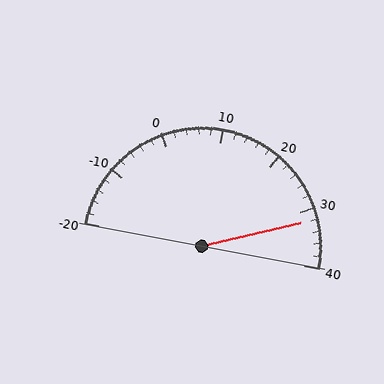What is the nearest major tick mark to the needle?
The nearest major tick mark is 30.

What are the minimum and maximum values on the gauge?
The gauge ranges from -20 to 40.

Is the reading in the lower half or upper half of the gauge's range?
The reading is in the upper half of the range (-20 to 40).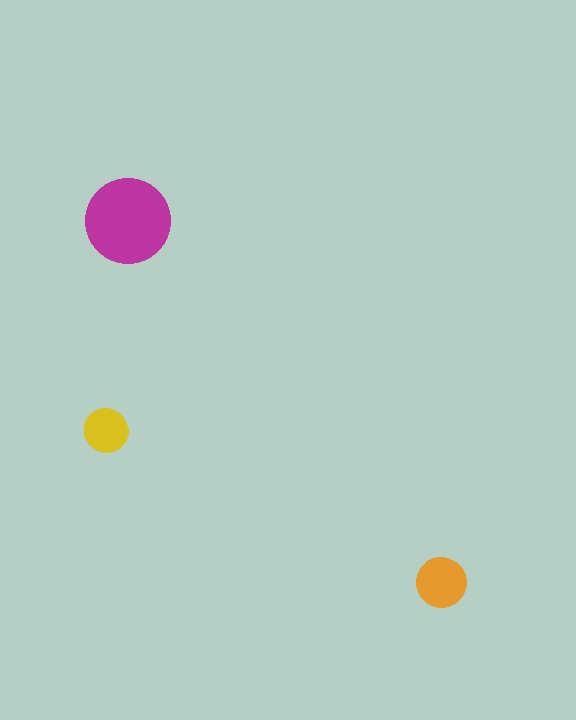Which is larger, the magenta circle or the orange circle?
The magenta one.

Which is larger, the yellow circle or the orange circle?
The orange one.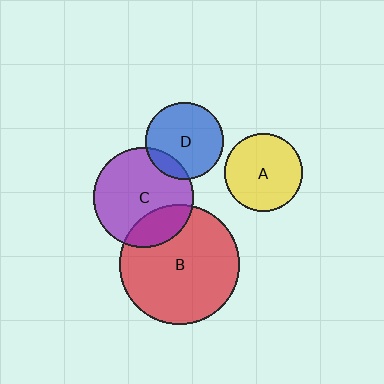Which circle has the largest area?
Circle B (red).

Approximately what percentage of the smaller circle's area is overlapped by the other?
Approximately 25%.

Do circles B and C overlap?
Yes.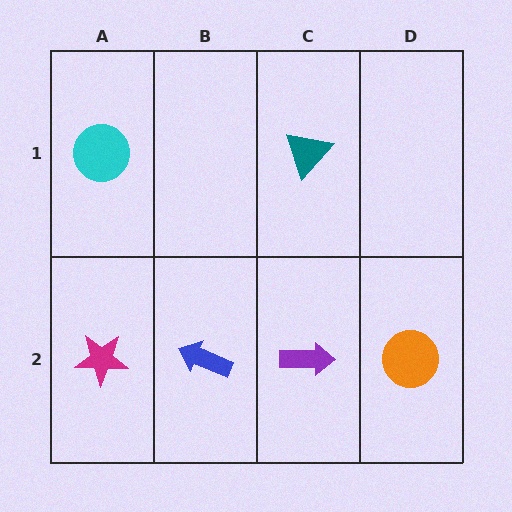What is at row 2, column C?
A purple arrow.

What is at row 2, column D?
An orange circle.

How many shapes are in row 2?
4 shapes.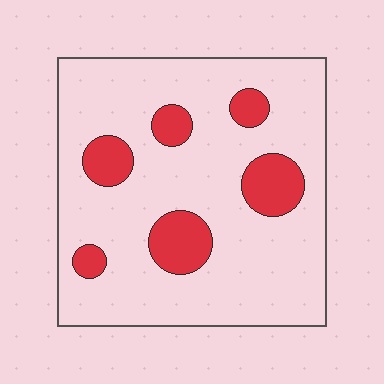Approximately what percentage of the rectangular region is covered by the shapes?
Approximately 15%.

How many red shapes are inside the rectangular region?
6.